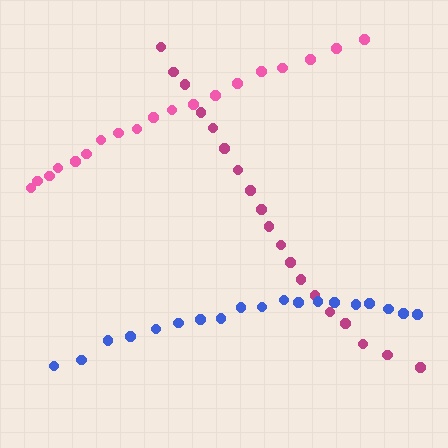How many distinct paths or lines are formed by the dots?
There are 3 distinct paths.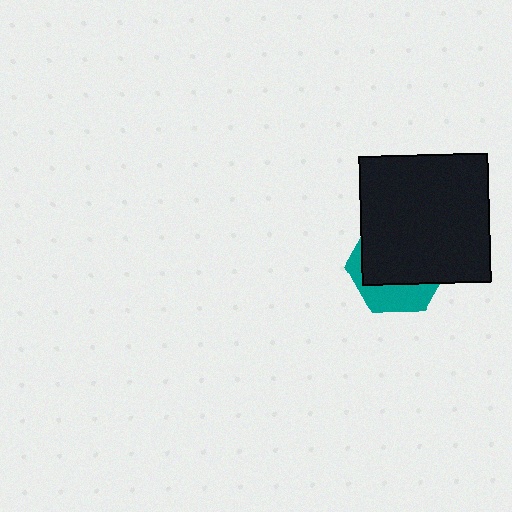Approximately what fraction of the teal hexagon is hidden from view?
Roughly 69% of the teal hexagon is hidden behind the black square.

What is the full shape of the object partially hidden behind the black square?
The partially hidden object is a teal hexagon.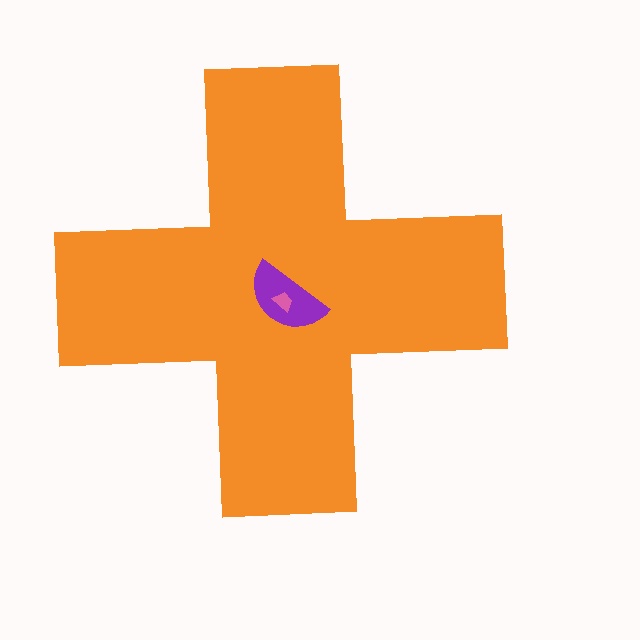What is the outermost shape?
The orange cross.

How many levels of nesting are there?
3.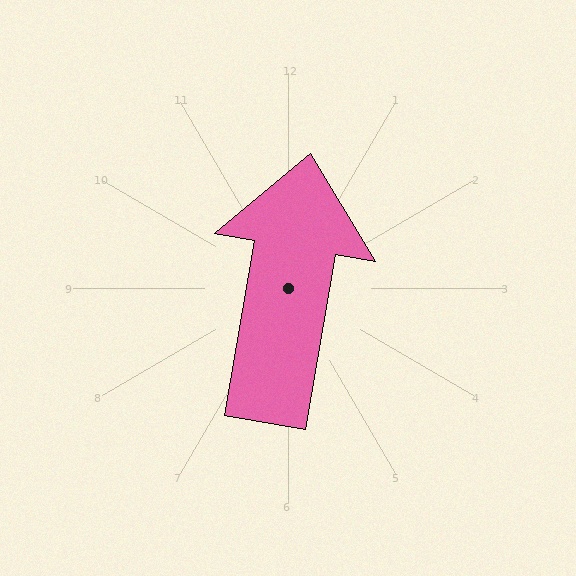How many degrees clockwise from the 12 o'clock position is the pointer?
Approximately 10 degrees.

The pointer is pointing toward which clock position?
Roughly 12 o'clock.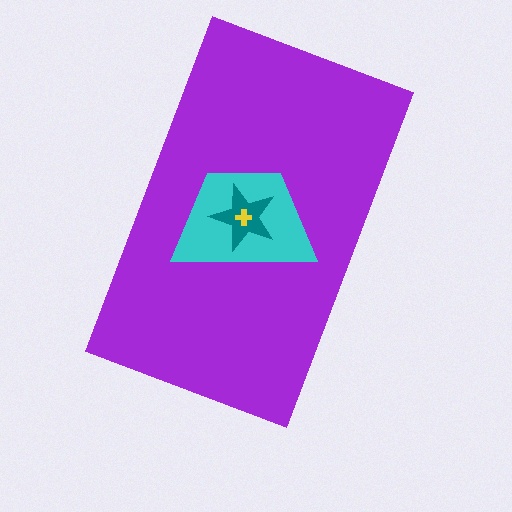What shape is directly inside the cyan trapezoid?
The teal star.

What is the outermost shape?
The purple rectangle.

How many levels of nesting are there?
4.